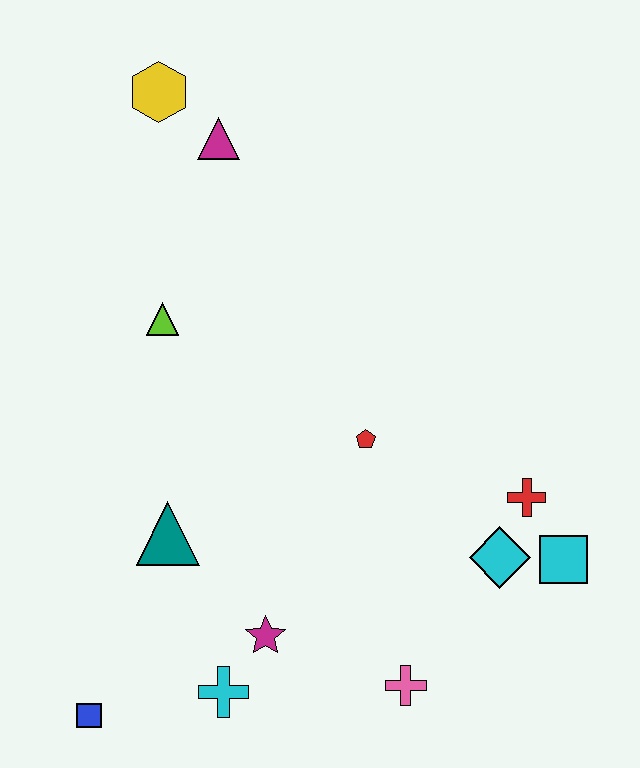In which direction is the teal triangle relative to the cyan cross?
The teal triangle is above the cyan cross.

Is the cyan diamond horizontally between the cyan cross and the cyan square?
Yes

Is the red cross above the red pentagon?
No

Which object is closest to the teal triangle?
The magenta star is closest to the teal triangle.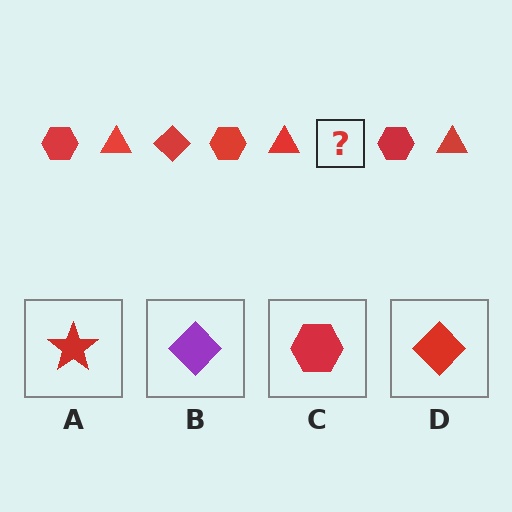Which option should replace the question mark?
Option D.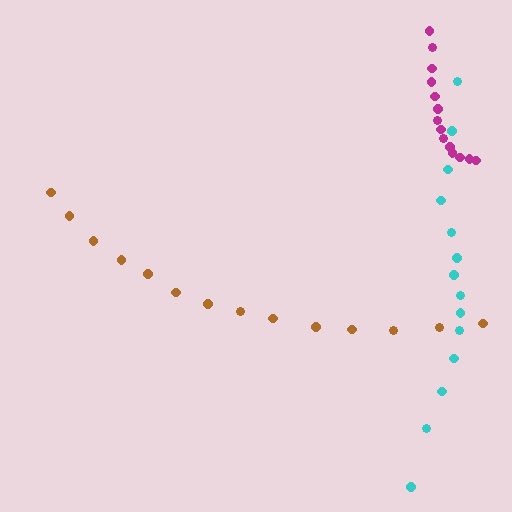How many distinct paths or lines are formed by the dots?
There are 3 distinct paths.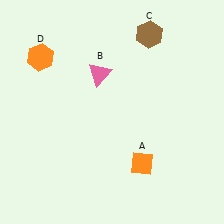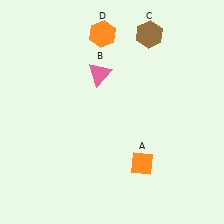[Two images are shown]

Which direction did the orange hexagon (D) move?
The orange hexagon (D) moved right.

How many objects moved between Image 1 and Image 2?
1 object moved between the two images.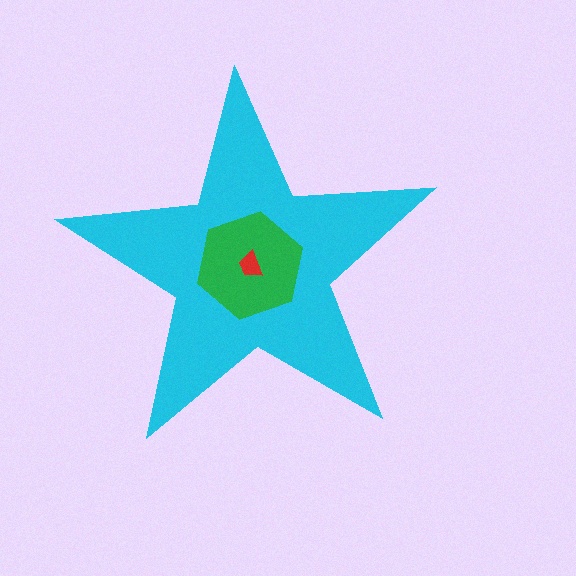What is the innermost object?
The red trapezoid.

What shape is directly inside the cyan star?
The green hexagon.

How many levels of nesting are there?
3.